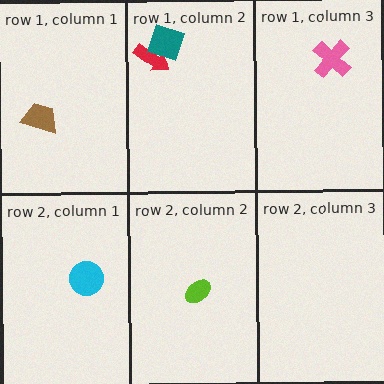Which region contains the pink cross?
The row 1, column 3 region.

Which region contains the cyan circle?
The row 2, column 1 region.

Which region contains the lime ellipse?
The row 2, column 2 region.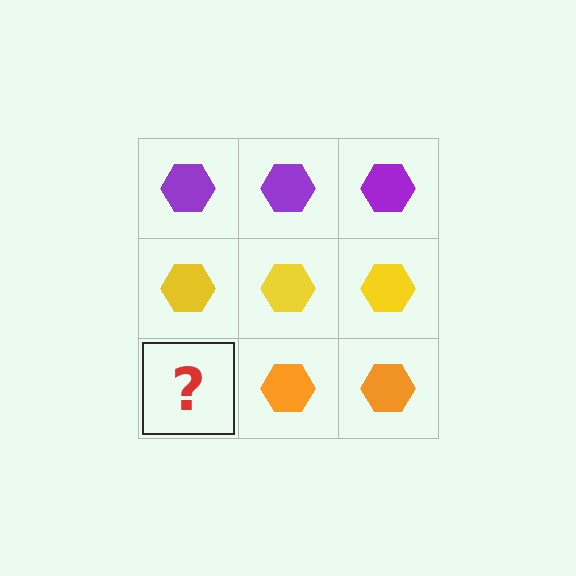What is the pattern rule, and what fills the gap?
The rule is that each row has a consistent color. The gap should be filled with an orange hexagon.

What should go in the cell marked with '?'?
The missing cell should contain an orange hexagon.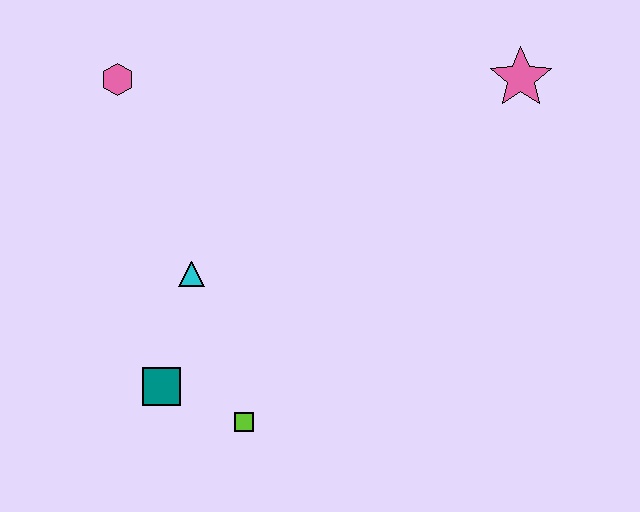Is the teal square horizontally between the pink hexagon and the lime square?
Yes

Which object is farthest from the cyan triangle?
The pink star is farthest from the cyan triangle.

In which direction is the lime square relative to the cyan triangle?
The lime square is below the cyan triangle.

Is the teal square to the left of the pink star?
Yes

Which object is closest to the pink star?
The cyan triangle is closest to the pink star.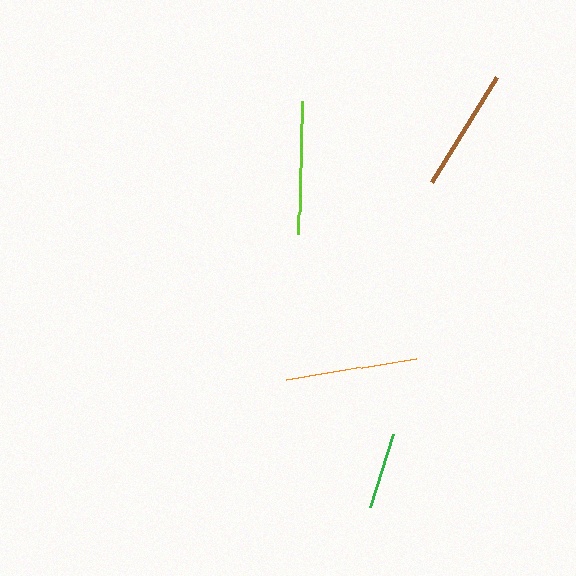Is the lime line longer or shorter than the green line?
The lime line is longer than the green line.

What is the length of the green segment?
The green segment is approximately 76 pixels long.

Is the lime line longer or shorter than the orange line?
The lime line is longer than the orange line.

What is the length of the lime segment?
The lime segment is approximately 133 pixels long.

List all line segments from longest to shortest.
From longest to shortest: lime, orange, brown, green.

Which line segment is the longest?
The lime line is the longest at approximately 133 pixels.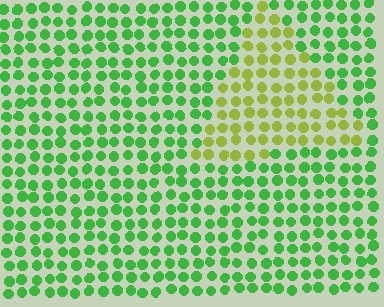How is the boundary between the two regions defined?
The boundary is defined purely by a slight shift in hue (about 45 degrees). Spacing, size, and orientation are identical on both sides.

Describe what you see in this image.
The image is filled with small green elements in a uniform arrangement. A triangle-shaped region is visible where the elements are tinted to a slightly different hue, forming a subtle color boundary.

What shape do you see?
I see a triangle.